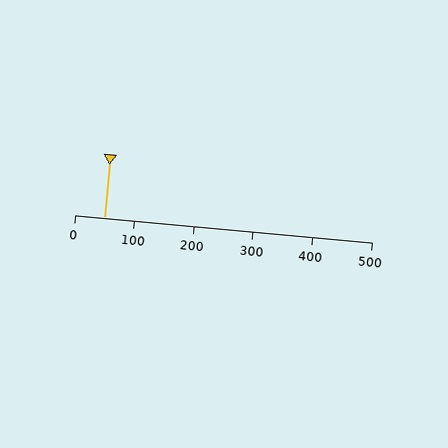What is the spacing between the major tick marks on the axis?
The major ticks are spaced 100 apart.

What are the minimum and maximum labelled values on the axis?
The axis runs from 0 to 500.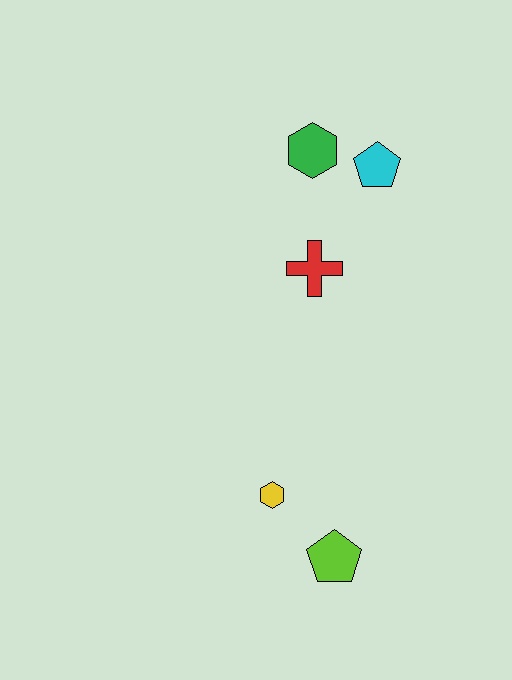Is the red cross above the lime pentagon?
Yes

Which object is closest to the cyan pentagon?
The green hexagon is closest to the cyan pentagon.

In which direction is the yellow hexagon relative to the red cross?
The yellow hexagon is below the red cross.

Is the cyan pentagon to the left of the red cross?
No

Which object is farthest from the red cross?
The lime pentagon is farthest from the red cross.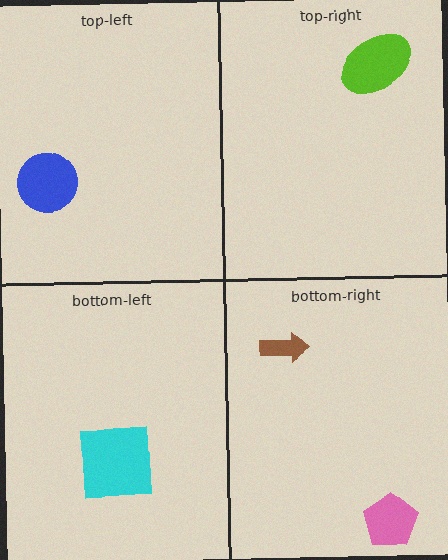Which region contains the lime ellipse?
The top-right region.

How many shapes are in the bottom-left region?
1.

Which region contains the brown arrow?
The bottom-right region.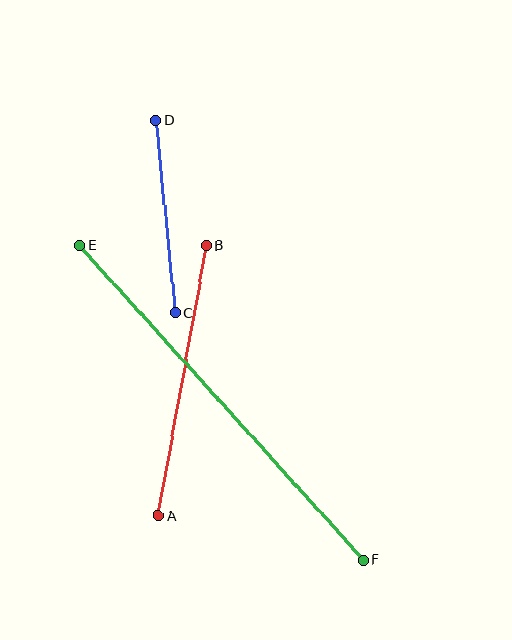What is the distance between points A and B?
The distance is approximately 275 pixels.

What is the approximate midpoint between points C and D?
The midpoint is at approximately (166, 217) pixels.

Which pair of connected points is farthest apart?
Points E and F are farthest apart.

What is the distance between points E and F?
The distance is approximately 423 pixels.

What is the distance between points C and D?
The distance is approximately 193 pixels.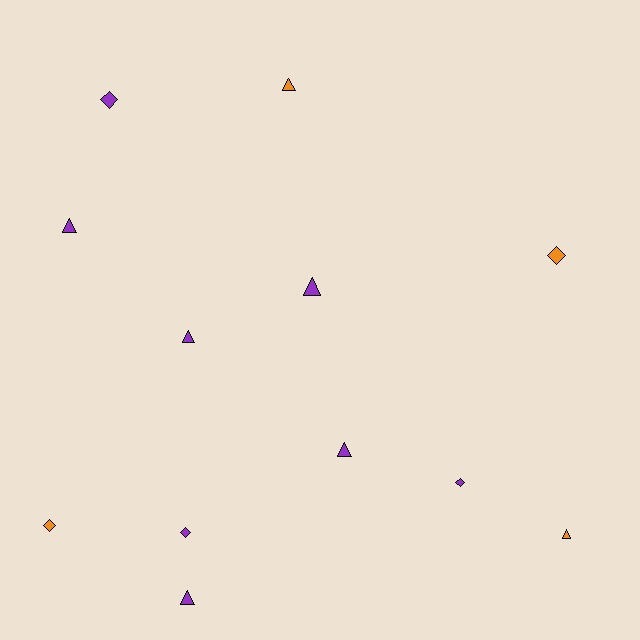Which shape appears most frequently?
Triangle, with 7 objects.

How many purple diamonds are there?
There are 3 purple diamonds.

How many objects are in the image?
There are 12 objects.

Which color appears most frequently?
Purple, with 8 objects.